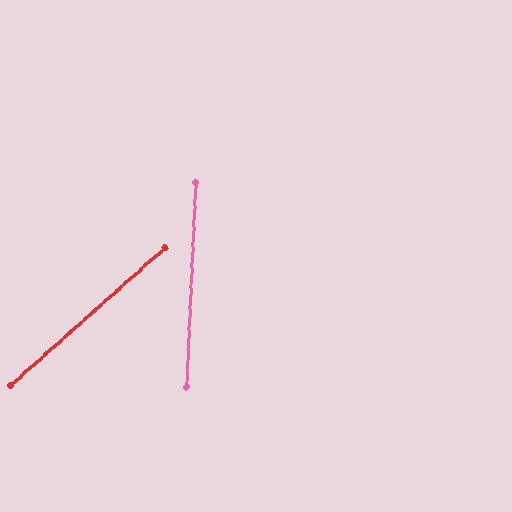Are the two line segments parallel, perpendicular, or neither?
Neither parallel nor perpendicular — they differ by about 46°.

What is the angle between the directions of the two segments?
Approximately 46 degrees.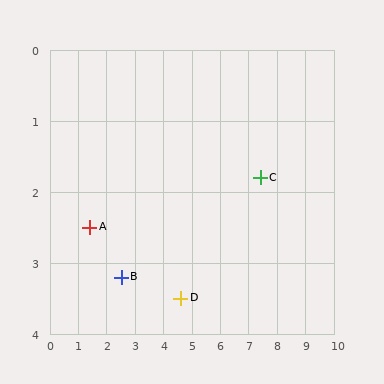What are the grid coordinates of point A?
Point A is at approximately (1.4, 2.5).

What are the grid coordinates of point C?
Point C is at approximately (7.4, 1.8).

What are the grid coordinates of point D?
Point D is at approximately (4.6, 3.5).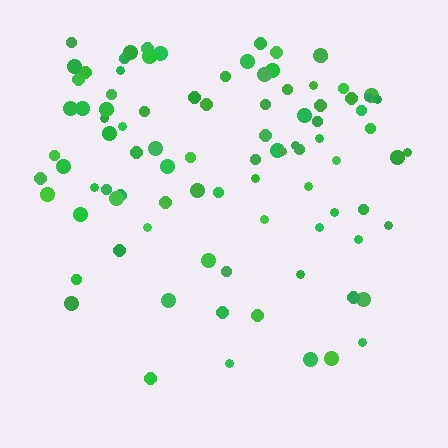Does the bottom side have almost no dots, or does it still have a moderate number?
Still a moderate number, just noticeably fewer than the top.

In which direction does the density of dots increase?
From bottom to top, with the top side densest.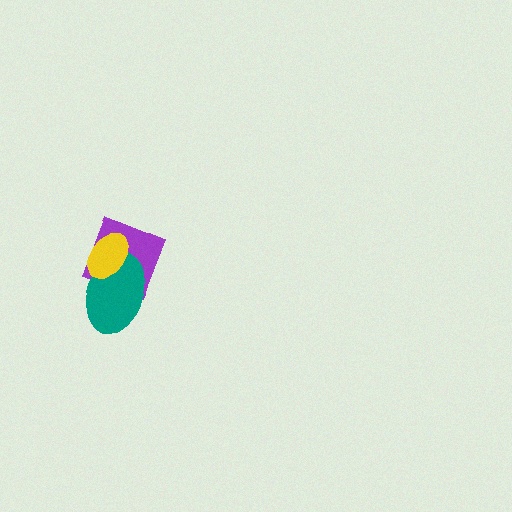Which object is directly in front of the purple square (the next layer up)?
The teal ellipse is directly in front of the purple square.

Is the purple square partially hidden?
Yes, it is partially covered by another shape.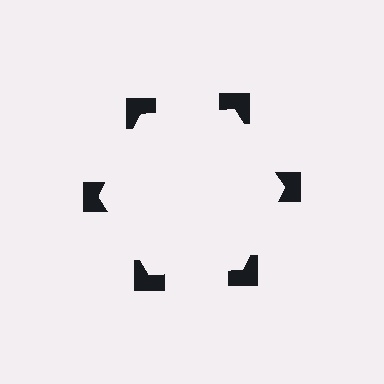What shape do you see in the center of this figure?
An illusory hexagon — its edges are inferred from the aligned wedge cuts in the notched squares, not physically drawn.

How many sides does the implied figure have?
6 sides.